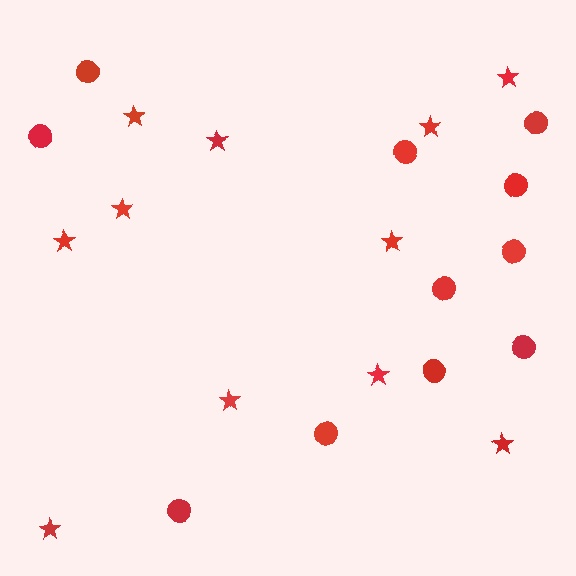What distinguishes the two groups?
There are 2 groups: one group of circles (11) and one group of stars (11).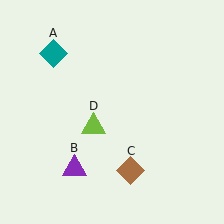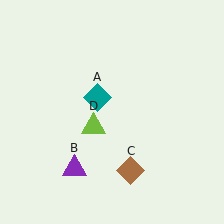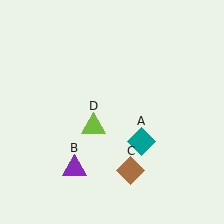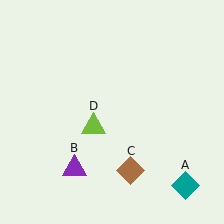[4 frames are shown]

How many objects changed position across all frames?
1 object changed position: teal diamond (object A).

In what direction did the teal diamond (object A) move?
The teal diamond (object A) moved down and to the right.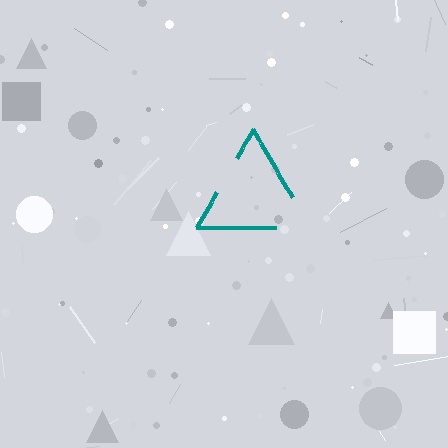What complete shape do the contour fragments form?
The contour fragments form a triangle.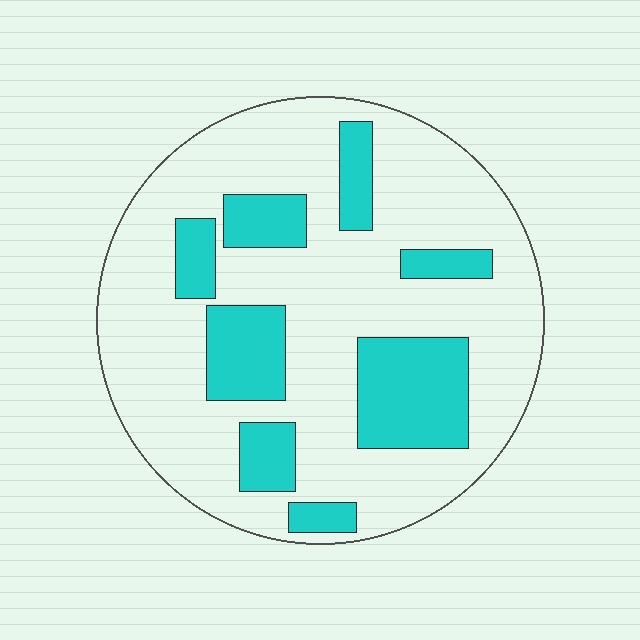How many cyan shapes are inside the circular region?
8.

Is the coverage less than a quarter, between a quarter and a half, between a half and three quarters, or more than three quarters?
Between a quarter and a half.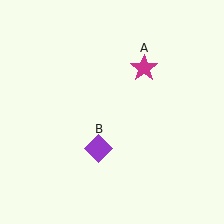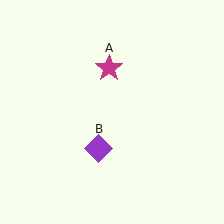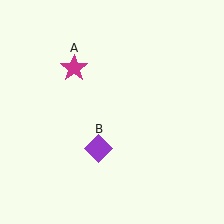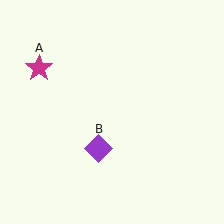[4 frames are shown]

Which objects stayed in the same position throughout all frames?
Purple diamond (object B) remained stationary.